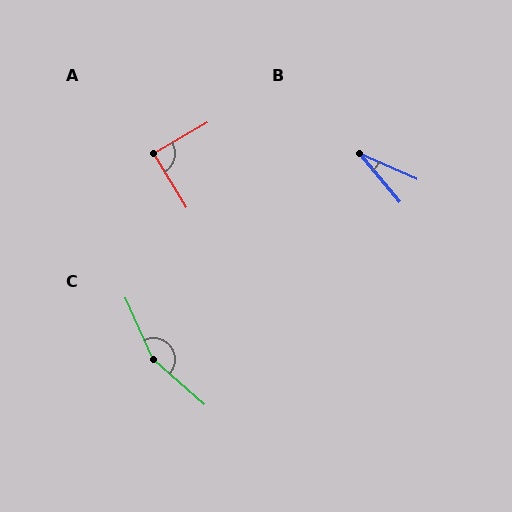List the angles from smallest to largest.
B (26°), A (88°), C (156°).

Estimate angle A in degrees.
Approximately 88 degrees.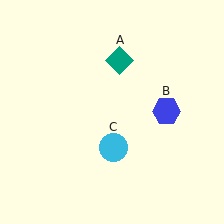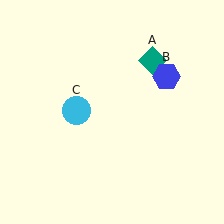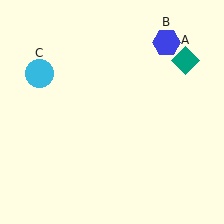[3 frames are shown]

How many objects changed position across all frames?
3 objects changed position: teal diamond (object A), blue hexagon (object B), cyan circle (object C).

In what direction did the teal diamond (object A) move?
The teal diamond (object A) moved right.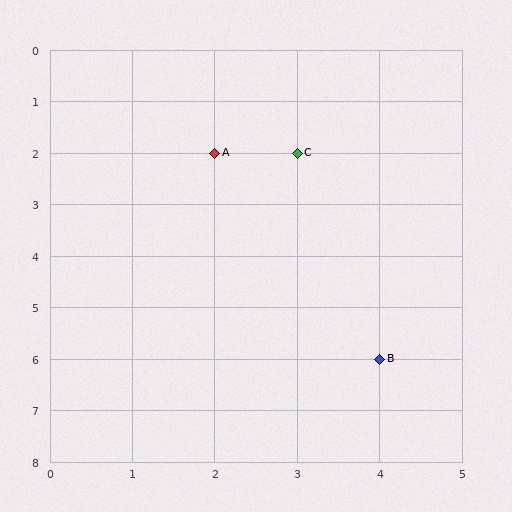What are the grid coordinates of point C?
Point C is at grid coordinates (3, 2).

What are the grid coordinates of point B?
Point B is at grid coordinates (4, 6).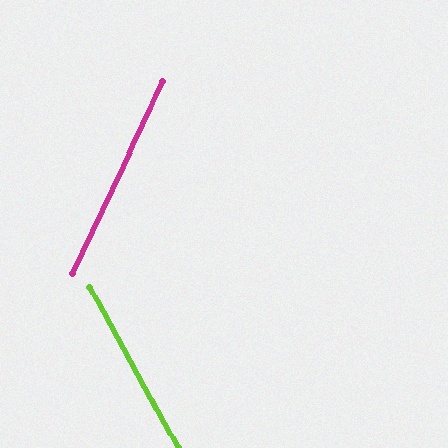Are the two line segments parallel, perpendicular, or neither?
Neither parallel nor perpendicular — they differ by about 54°.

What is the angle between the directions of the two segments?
Approximately 54 degrees.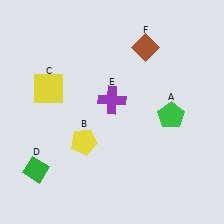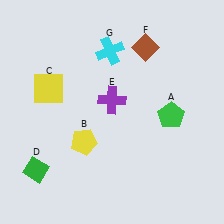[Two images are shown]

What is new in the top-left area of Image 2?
A cyan cross (G) was added in the top-left area of Image 2.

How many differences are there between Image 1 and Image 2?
There is 1 difference between the two images.